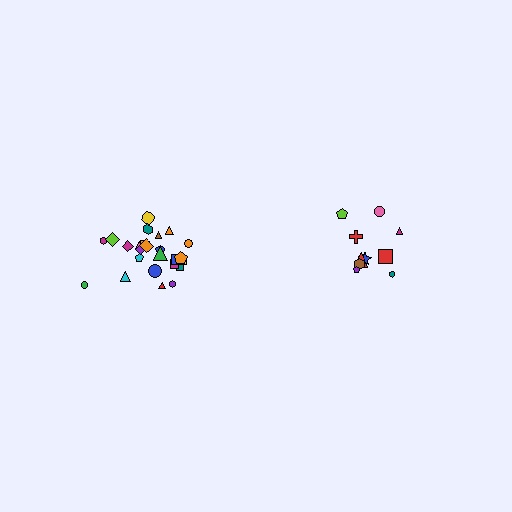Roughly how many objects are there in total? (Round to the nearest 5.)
Roughly 35 objects in total.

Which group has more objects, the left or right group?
The left group.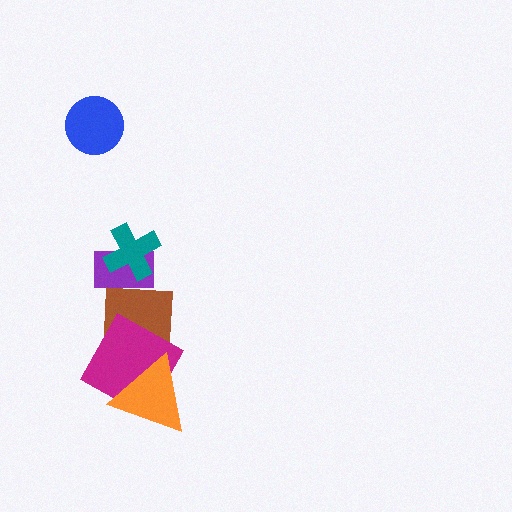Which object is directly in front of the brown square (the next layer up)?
The magenta square is directly in front of the brown square.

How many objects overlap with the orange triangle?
2 objects overlap with the orange triangle.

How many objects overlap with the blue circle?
0 objects overlap with the blue circle.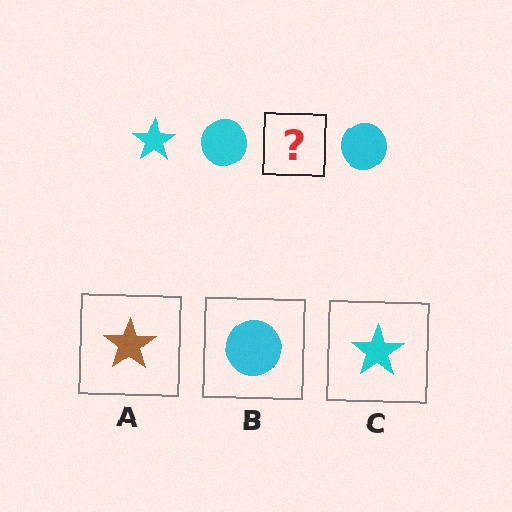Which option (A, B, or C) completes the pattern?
C.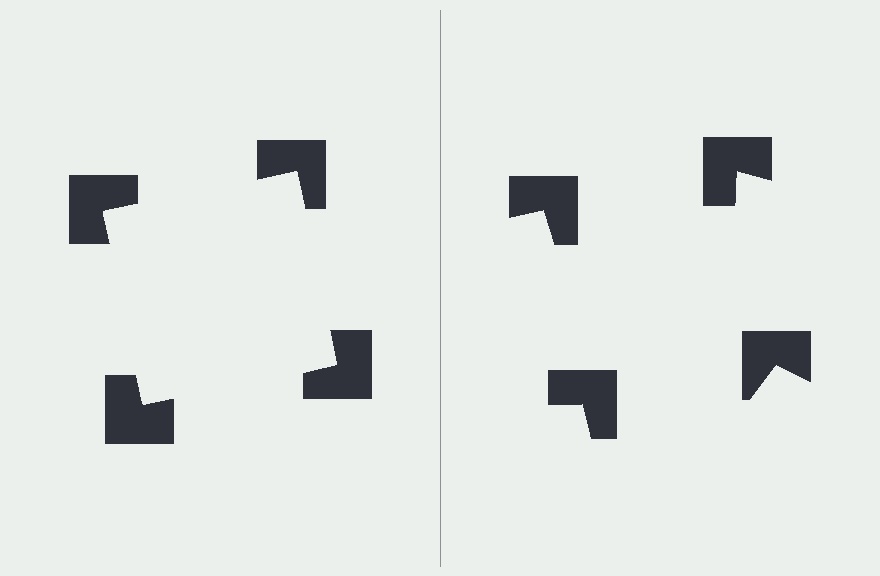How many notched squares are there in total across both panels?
8 — 4 on each side.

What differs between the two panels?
The notched squares are positioned identically on both sides; only the wedge orientations differ. On the left they align to a square; on the right they are misaligned.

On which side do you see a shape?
An illusory square appears on the left side. On the right side the wedge cuts are rotated, so no coherent shape forms.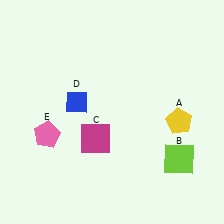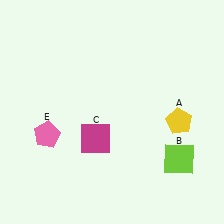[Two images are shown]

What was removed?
The blue diamond (D) was removed in Image 2.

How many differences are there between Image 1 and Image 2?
There is 1 difference between the two images.